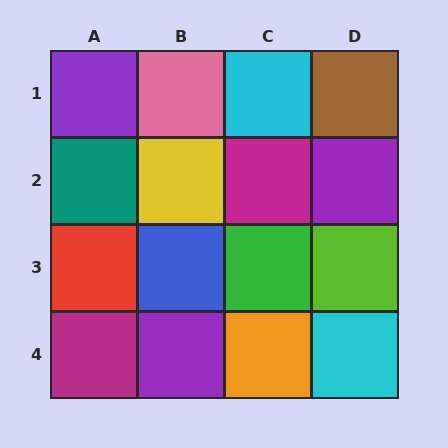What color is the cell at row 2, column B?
Yellow.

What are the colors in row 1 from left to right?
Purple, pink, cyan, brown.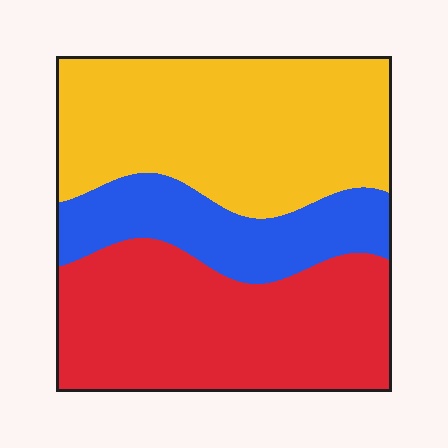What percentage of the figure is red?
Red takes up about two fifths (2/5) of the figure.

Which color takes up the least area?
Blue, at roughly 20%.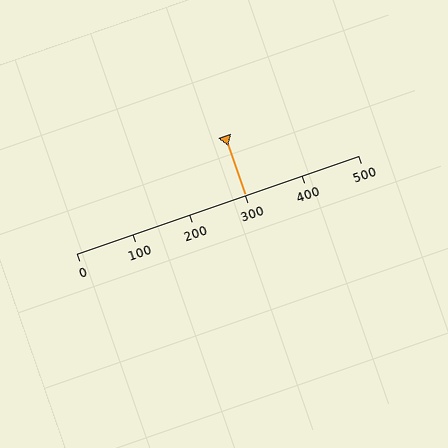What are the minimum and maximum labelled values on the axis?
The axis runs from 0 to 500.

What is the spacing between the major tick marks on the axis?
The major ticks are spaced 100 apart.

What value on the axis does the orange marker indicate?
The marker indicates approximately 300.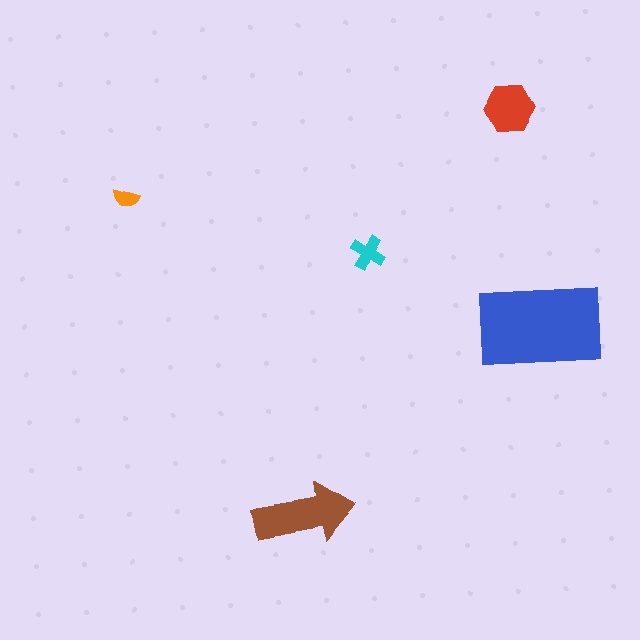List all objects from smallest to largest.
The orange semicircle, the cyan cross, the red hexagon, the brown arrow, the blue rectangle.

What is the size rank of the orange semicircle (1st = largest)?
5th.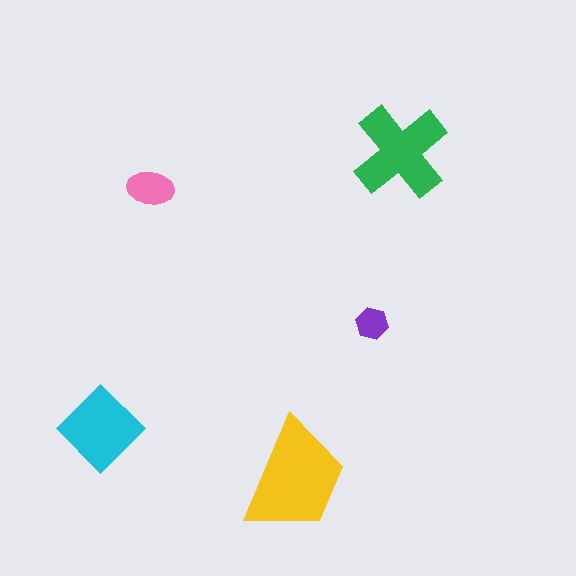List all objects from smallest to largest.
The purple hexagon, the pink ellipse, the cyan diamond, the green cross, the yellow trapezoid.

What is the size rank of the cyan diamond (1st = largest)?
3rd.